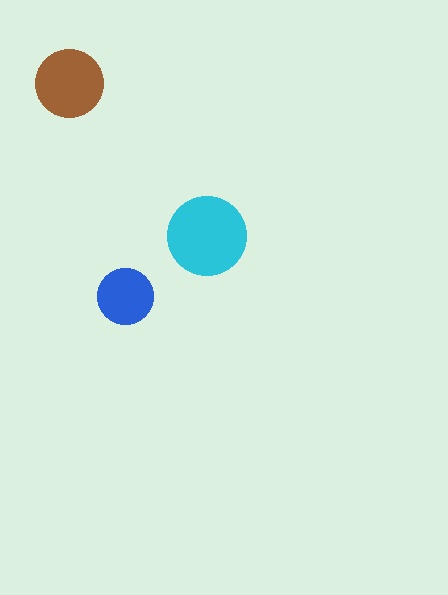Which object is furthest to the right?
The cyan circle is rightmost.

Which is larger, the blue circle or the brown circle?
The brown one.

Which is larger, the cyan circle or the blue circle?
The cyan one.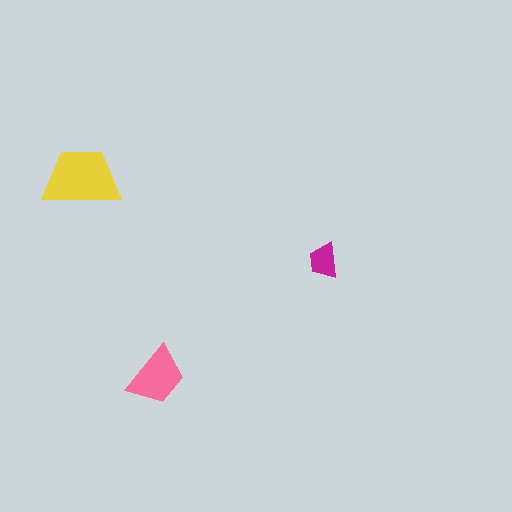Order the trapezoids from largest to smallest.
the yellow one, the pink one, the magenta one.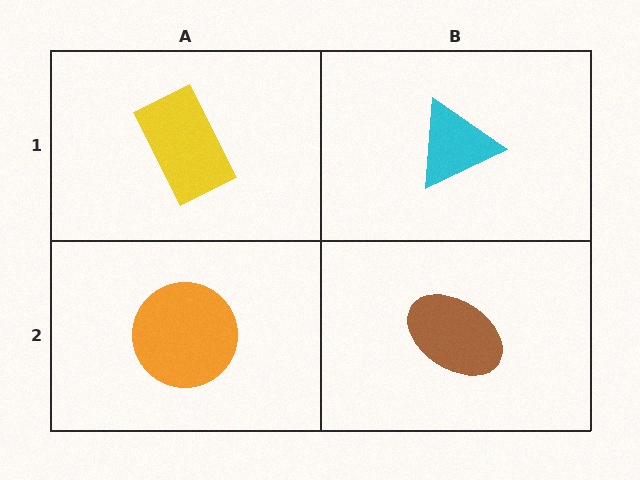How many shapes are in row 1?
2 shapes.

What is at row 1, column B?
A cyan triangle.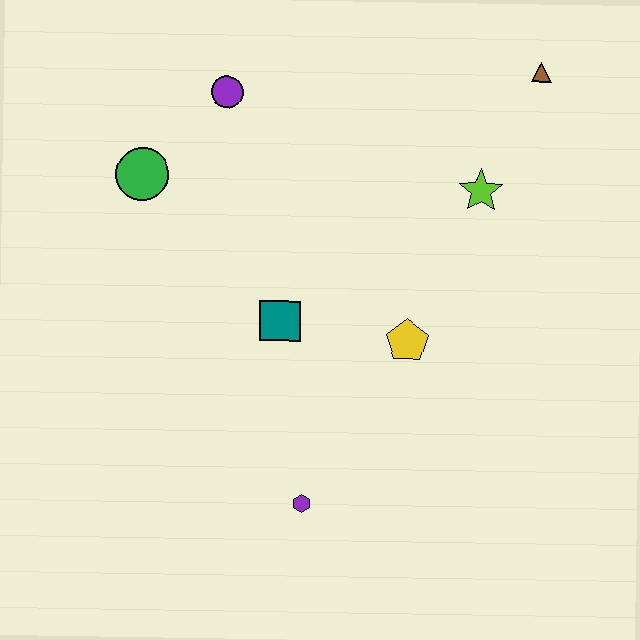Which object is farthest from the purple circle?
The purple hexagon is farthest from the purple circle.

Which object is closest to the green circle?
The purple circle is closest to the green circle.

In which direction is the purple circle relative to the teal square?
The purple circle is above the teal square.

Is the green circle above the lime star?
Yes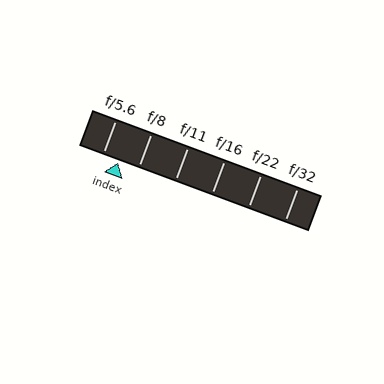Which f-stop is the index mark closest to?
The index mark is closest to f/5.6.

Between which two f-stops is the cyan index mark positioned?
The index mark is between f/5.6 and f/8.